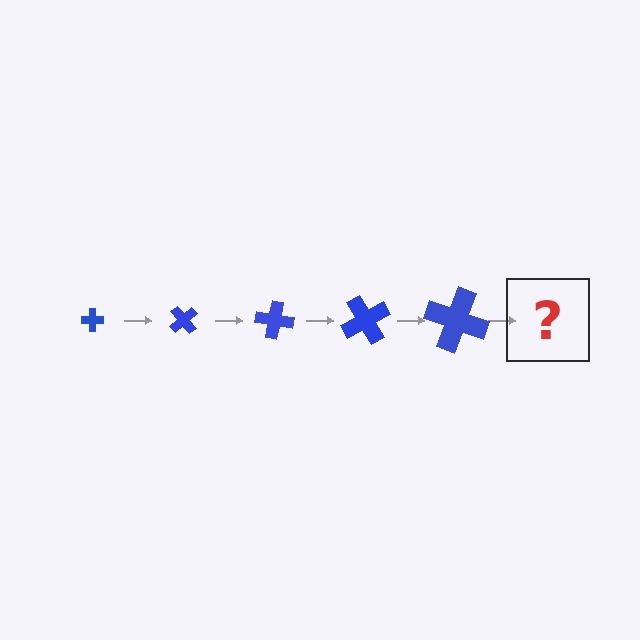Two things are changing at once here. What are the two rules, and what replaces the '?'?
The two rules are that the cross grows larger each step and it rotates 50 degrees each step. The '?' should be a cross, larger than the previous one and rotated 250 degrees from the start.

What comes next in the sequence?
The next element should be a cross, larger than the previous one and rotated 250 degrees from the start.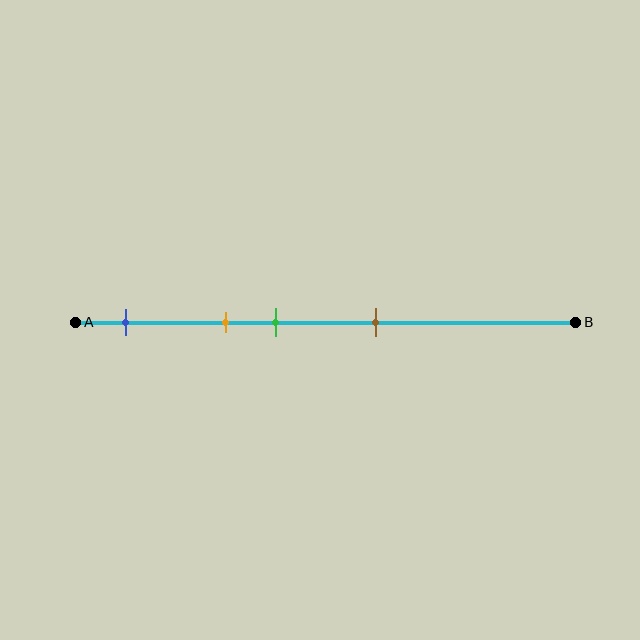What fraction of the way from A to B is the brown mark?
The brown mark is approximately 60% (0.6) of the way from A to B.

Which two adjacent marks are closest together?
The orange and green marks are the closest adjacent pair.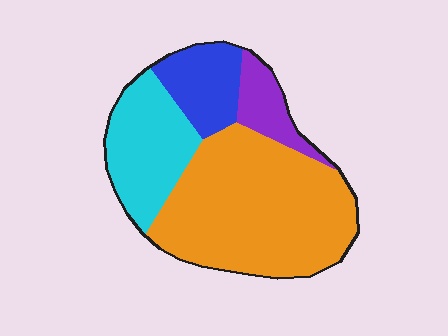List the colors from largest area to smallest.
From largest to smallest: orange, cyan, blue, purple.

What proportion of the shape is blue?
Blue covers about 15% of the shape.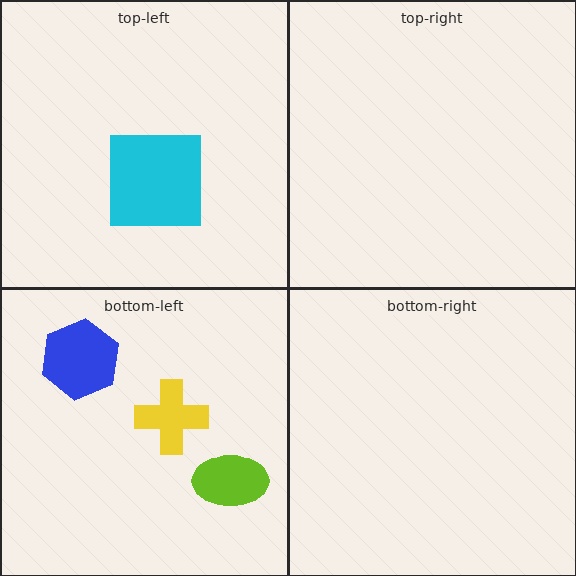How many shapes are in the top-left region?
1.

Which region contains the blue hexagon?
The bottom-left region.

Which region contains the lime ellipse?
The bottom-left region.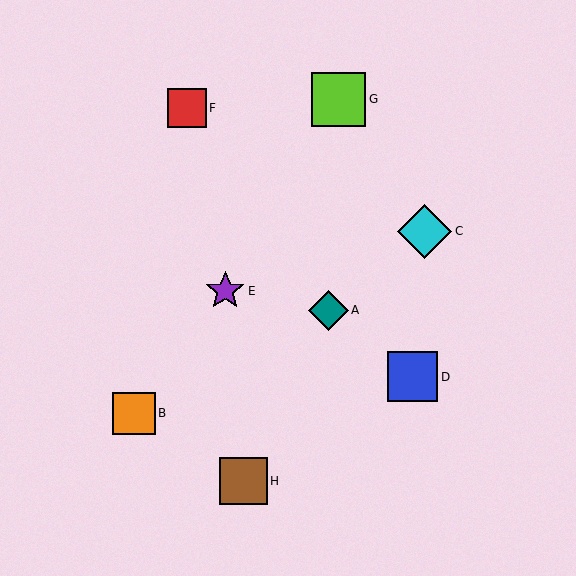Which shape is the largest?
The cyan diamond (labeled C) is the largest.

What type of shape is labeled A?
Shape A is a teal diamond.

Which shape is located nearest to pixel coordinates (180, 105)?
The red square (labeled F) at (187, 108) is nearest to that location.